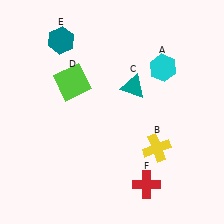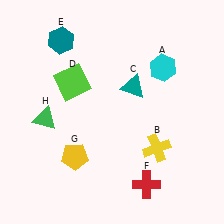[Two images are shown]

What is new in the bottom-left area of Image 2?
A yellow pentagon (G) was added in the bottom-left area of Image 2.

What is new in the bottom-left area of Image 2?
A green triangle (H) was added in the bottom-left area of Image 2.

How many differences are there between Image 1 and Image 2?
There are 2 differences between the two images.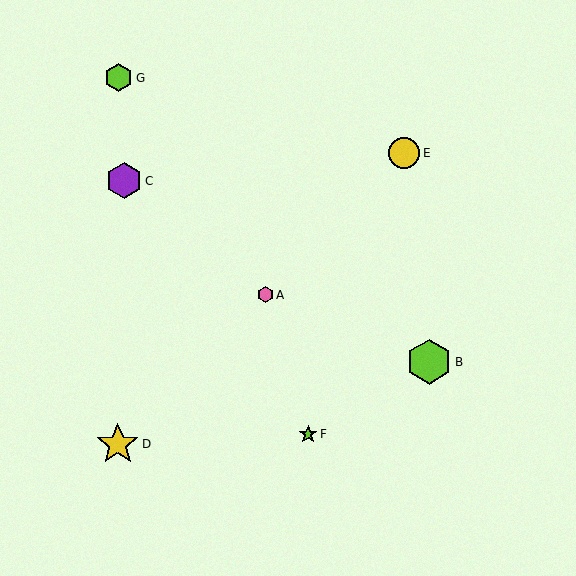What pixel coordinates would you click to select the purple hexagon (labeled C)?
Click at (124, 181) to select the purple hexagon C.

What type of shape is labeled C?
Shape C is a purple hexagon.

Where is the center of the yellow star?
The center of the yellow star is at (118, 444).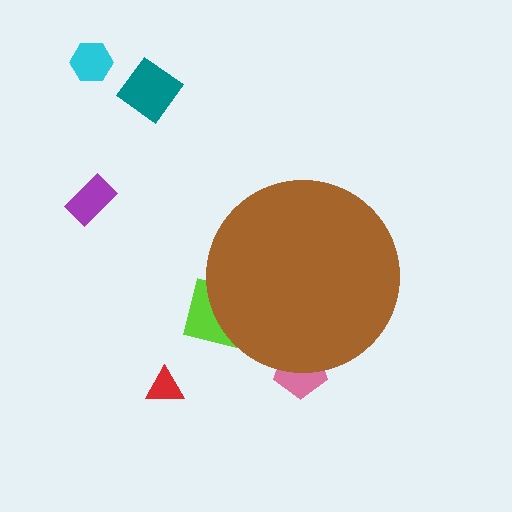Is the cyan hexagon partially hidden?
No, the cyan hexagon is fully visible.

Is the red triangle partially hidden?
No, the red triangle is fully visible.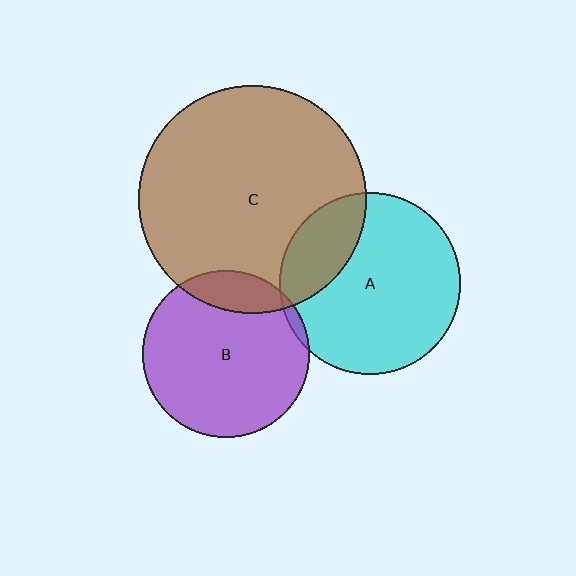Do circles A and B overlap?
Yes.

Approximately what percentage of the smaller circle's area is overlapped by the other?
Approximately 5%.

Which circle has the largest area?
Circle C (brown).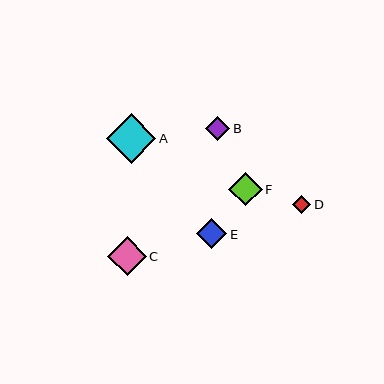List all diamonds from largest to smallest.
From largest to smallest: A, C, F, E, B, D.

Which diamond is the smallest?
Diamond D is the smallest with a size of approximately 18 pixels.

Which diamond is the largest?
Diamond A is the largest with a size of approximately 49 pixels.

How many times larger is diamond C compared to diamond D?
Diamond C is approximately 2.1 times the size of diamond D.